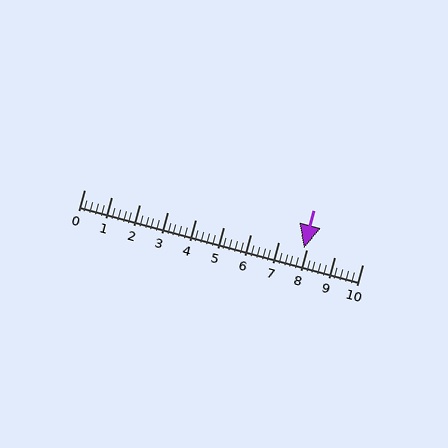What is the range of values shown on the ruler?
The ruler shows values from 0 to 10.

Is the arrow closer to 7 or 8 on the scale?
The arrow is closer to 8.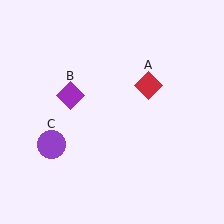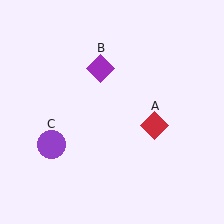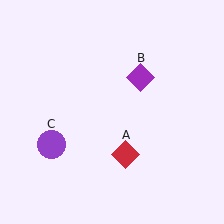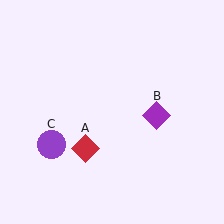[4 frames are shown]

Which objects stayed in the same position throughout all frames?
Purple circle (object C) remained stationary.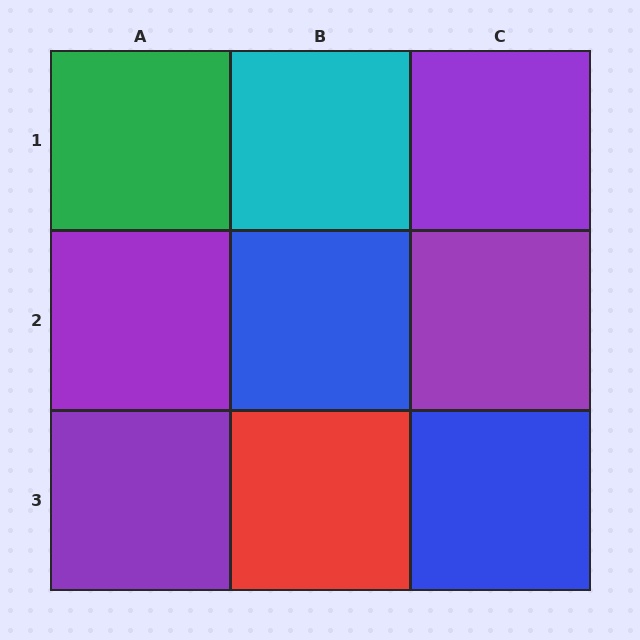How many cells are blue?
2 cells are blue.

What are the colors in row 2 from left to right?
Purple, blue, purple.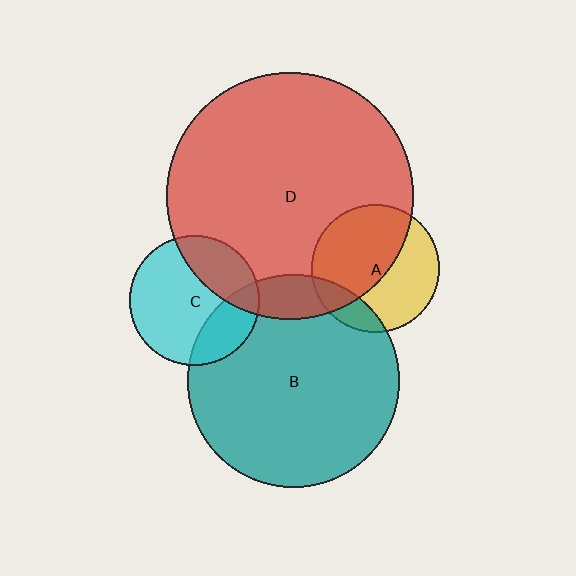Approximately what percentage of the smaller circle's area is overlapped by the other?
Approximately 10%.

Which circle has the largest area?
Circle D (red).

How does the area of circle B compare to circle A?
Approximately 2.7 times.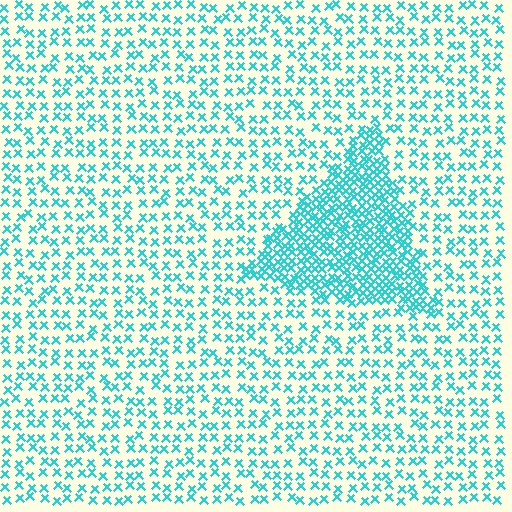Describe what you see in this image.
The image contains small cyan elements arranged at two different densities. A triangle-shaped region is visible where the elements are more densely packed than the surrounding area.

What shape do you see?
I see a triangle.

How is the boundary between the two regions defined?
The boundary is defined by a change in element density (approximately 2.5x ratio). All elements are the same color, size, and shape.